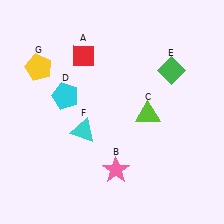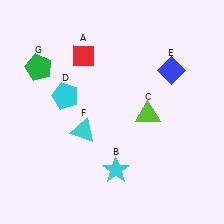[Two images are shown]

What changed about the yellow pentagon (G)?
In Image 1, G is yellow. In Image 2, it changed to green.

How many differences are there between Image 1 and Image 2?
There are 3 differences between the two images.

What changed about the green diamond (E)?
In Image 1, E is green. In Image 2, it changed to blue.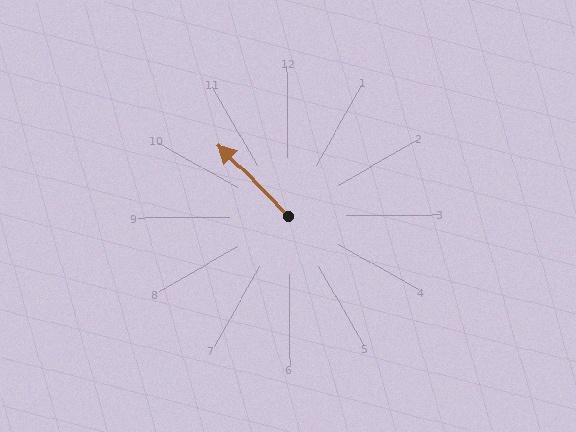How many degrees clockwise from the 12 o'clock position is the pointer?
Approximately 316 degrees.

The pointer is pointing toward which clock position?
Roughly 11 o'clock.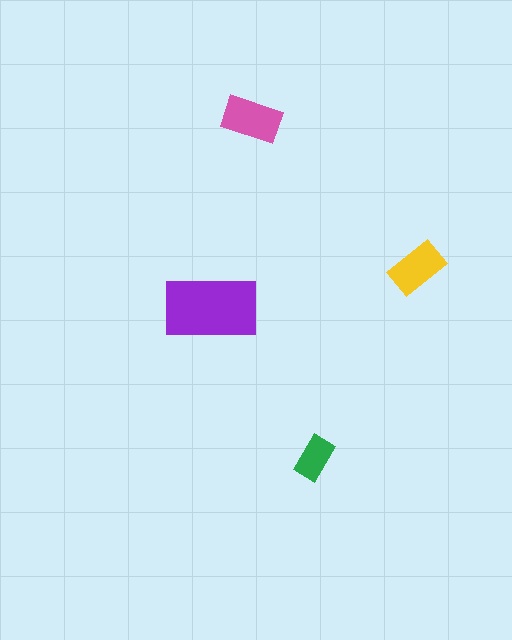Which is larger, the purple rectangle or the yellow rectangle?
The purple one.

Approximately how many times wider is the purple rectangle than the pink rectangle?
About 1.5 times wider.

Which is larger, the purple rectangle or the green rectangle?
The purple one.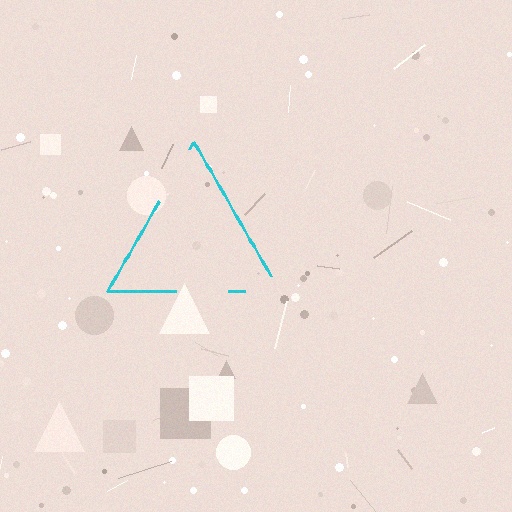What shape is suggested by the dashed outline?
The dashed outline suggests a triangle.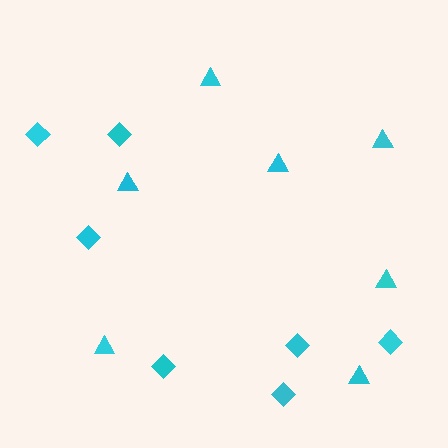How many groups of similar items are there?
There are 2 groups: one group of triangles (7) and one group of diamonds (7).